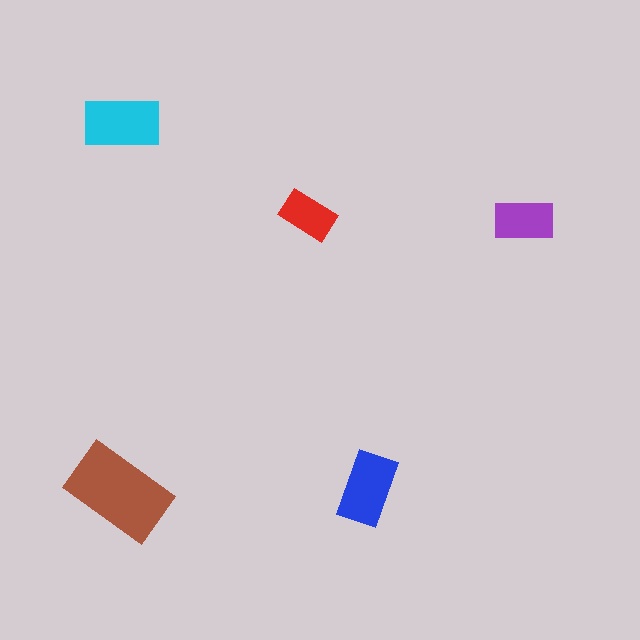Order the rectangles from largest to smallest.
the brown one, the cyan one, the blue one, the purple one, the red one.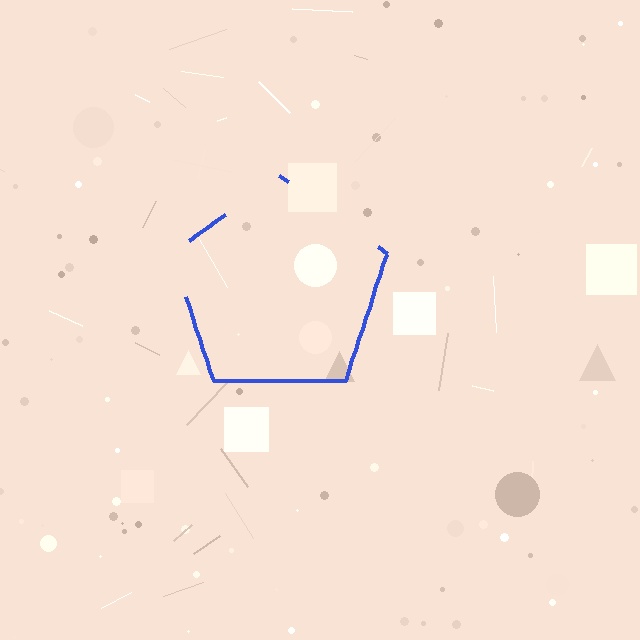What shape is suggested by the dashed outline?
The dashed outline suggests a pentagon.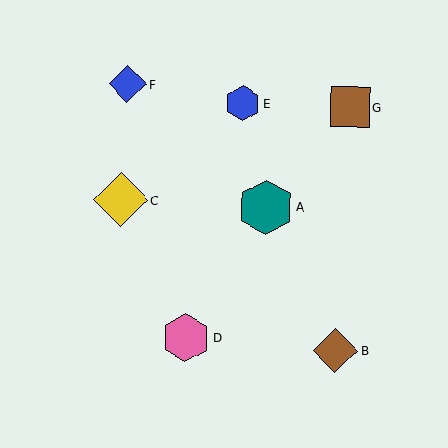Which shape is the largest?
The teal hexagon (labeled A) is the largest.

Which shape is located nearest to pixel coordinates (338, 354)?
The brown diamond (labeled B) at (335, 350) is nearest to that location.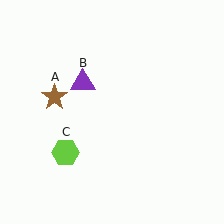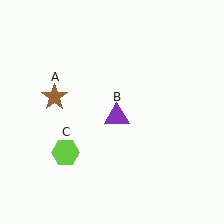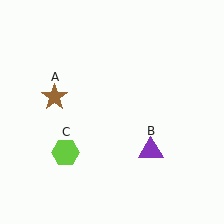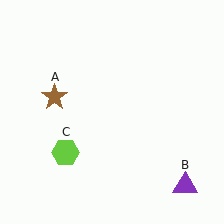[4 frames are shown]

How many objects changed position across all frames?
1 object changed position: purple triangle (object B).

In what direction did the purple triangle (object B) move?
The purple triangle (object B) moved down and to the right.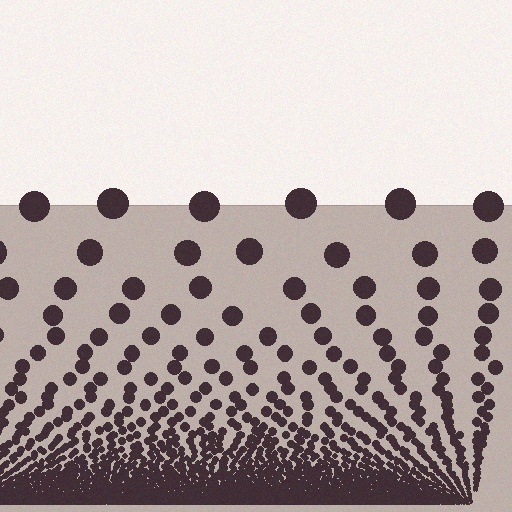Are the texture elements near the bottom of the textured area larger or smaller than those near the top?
Smaller. The gradient is inverted — elements near the bottom are smaller and denser.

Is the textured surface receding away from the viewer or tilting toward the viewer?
The surface appears to tilt toward the viewer. Texture elements get larger and sparser toward the top.